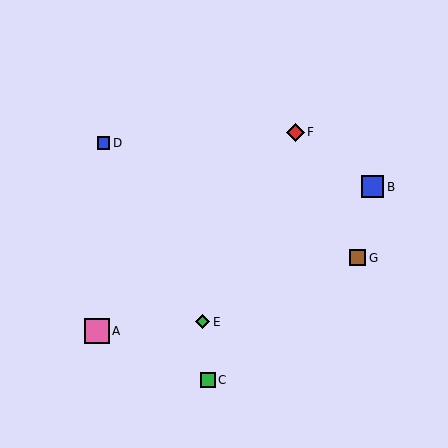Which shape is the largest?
The pink square (labeled A) is the largest.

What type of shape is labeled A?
Shape A is a pink square.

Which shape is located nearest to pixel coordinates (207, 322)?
The green diamond (labeled E) at (203, 322) is nearest to that location.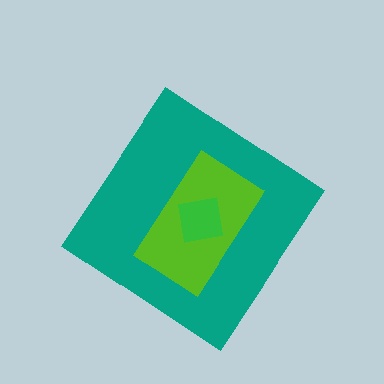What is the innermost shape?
The green square.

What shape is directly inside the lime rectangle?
The green square.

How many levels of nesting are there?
3.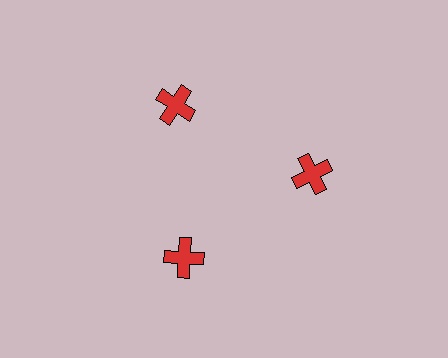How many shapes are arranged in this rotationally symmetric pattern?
There are 3 shapes, arranged in 3 groups of 1.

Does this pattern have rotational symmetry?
Yes, this pattern has 3-fold rotational symmetry. It looks the same after rotating 120 degrees around the center.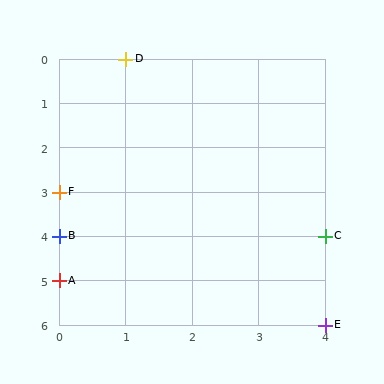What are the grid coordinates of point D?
Point D is at grid coordinates (1, 0).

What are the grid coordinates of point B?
Point B is at grid coordinates (0, 4).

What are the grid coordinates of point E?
Point E is at grid coordinates (4, 6).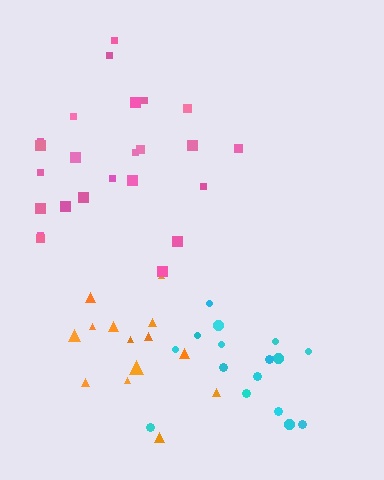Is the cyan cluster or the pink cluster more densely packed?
Pink.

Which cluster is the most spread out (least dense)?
Orange.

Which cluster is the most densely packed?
Pink.